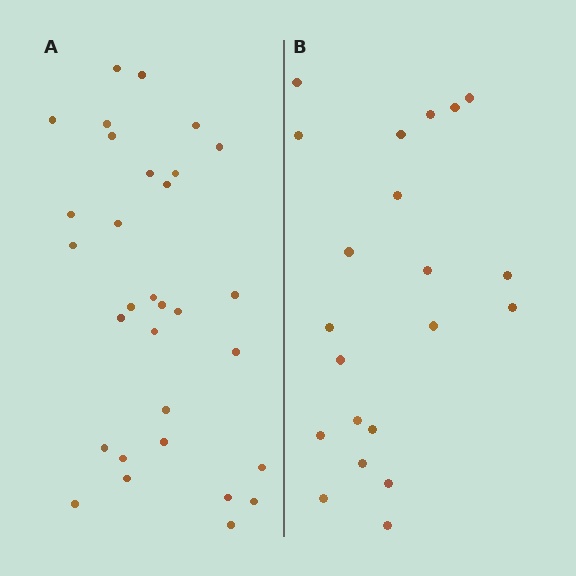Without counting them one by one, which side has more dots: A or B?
Region A (the left region) has more dots.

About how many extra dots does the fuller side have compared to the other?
Region A has roughly 10 or so more dots than region B.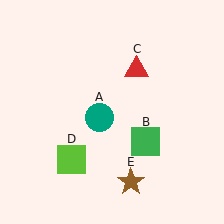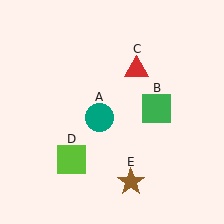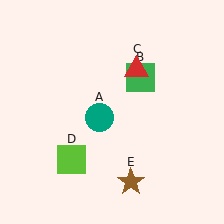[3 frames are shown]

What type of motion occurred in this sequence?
The green square (object B) rotated counterclockwise around the center of the scene.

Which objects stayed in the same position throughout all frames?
Teal circle (object A) and red triangle (object C) and lime square (object D) and brown star (object E) remained stationary.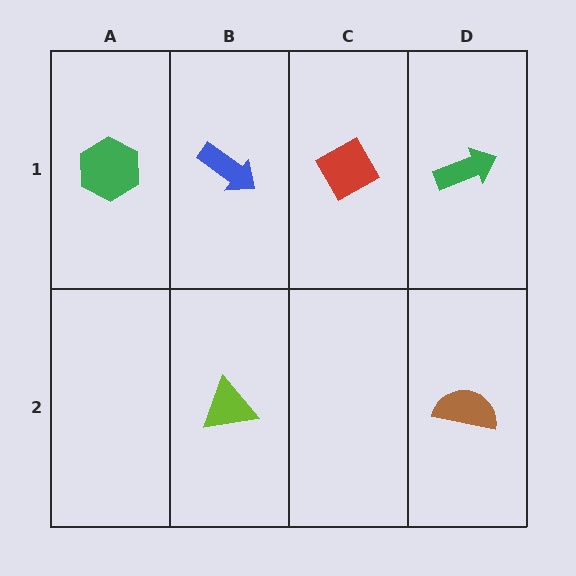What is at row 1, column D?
A green arrow.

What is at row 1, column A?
A green hexagon.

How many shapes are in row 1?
4 shapes.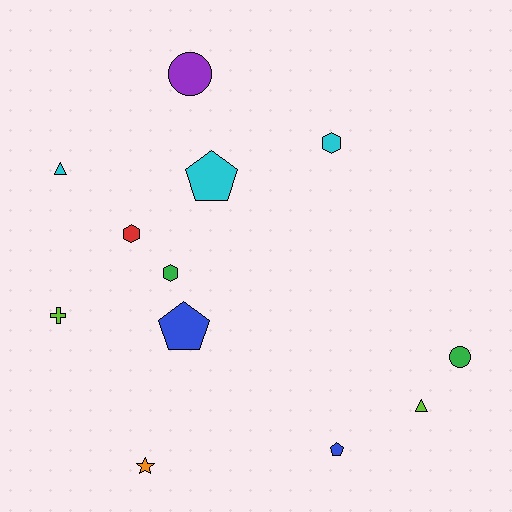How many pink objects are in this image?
There are no pink objects.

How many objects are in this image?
There are 12 objects.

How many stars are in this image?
There is 1 star.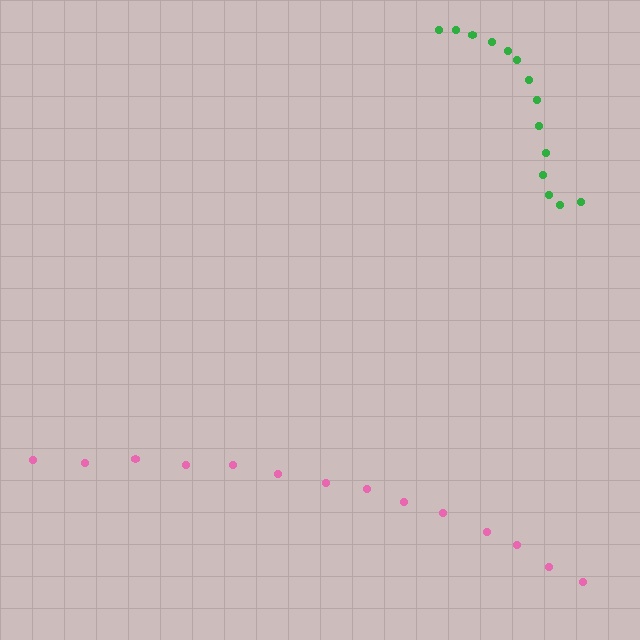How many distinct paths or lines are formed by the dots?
There are 2 distinct paths.